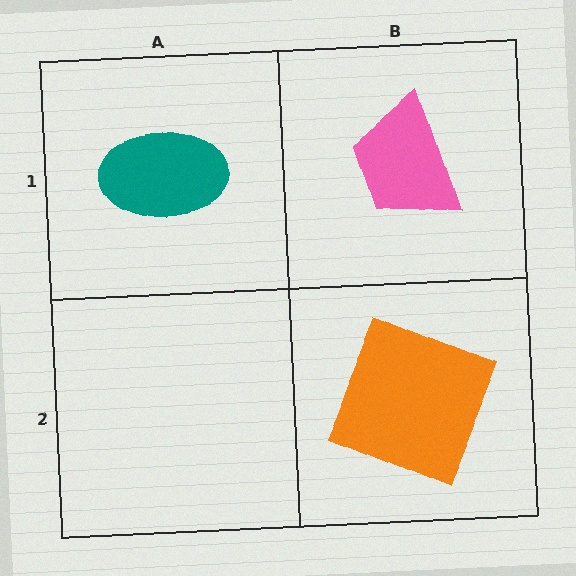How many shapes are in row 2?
1 shape.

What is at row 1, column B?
A pink trapezoid.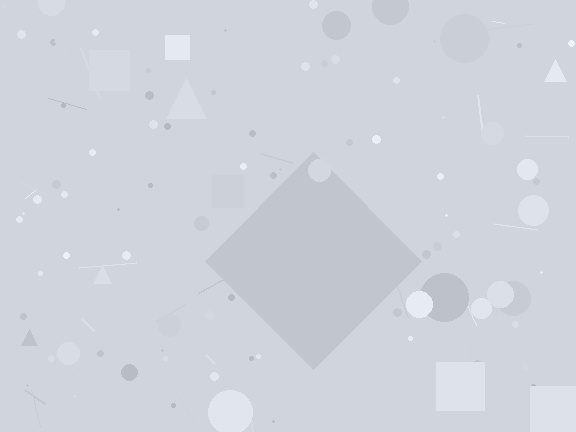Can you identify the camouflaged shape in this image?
The camouflaged shape is a diamond.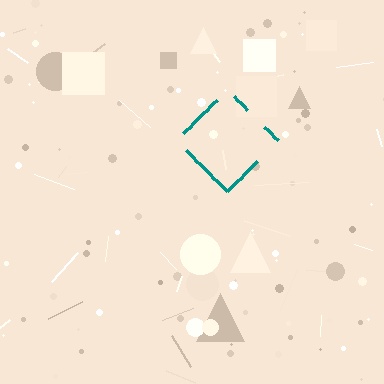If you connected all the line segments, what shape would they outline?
They would outline a diamond.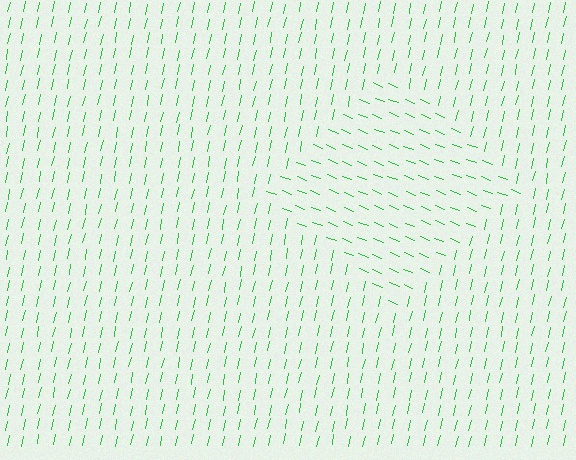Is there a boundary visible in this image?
Yes, there is a texture boundary formed by a change in line orientation.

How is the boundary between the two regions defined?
The boundary is defined purely by a change in line orientation (approximately 80 degrees difference). All lines are the same color and thickness.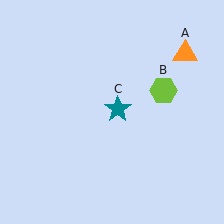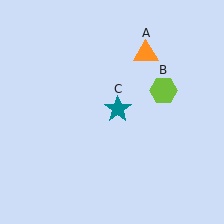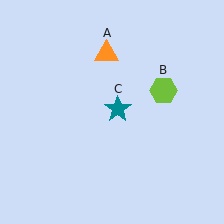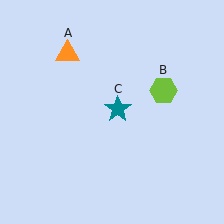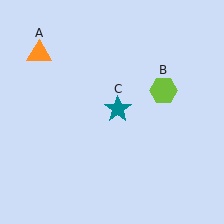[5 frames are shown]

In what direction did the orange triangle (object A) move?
The orange triangle (object A) moved left.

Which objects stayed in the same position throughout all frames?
Lime hexagon (object B) and teal star (object C) remained stationary.